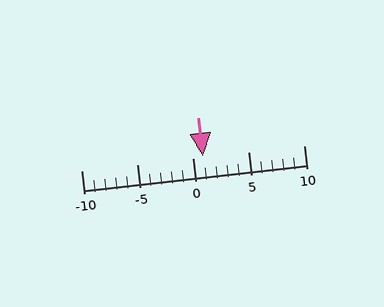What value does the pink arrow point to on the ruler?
The pink arrow points to approximately 1.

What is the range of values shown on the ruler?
The ruler shows values from -10 to 10.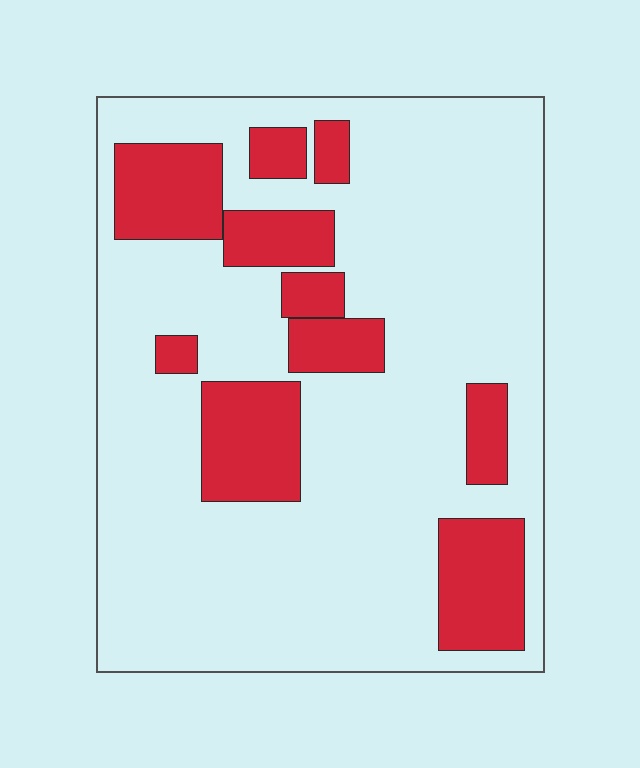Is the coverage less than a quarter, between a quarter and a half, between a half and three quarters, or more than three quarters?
Less than a quarter.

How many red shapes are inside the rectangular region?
10.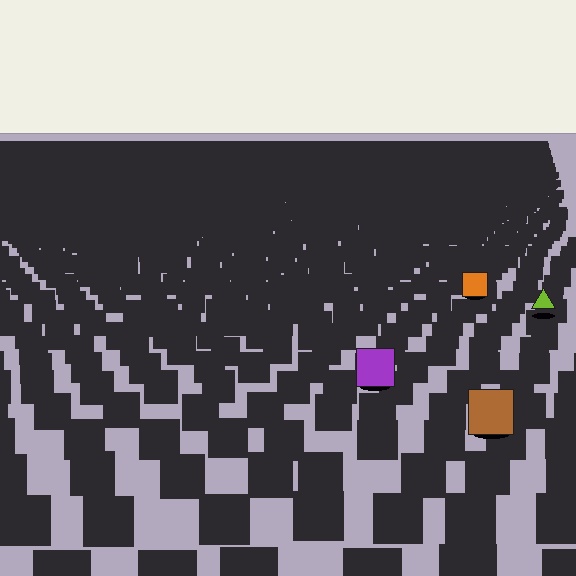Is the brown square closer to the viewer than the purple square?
Yes. The brown square is closer — you can tell from the texture gradient: the ground texture is coarser near it.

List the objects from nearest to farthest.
From nearest to farthest: the brown square, the purple square, the lime triangle, the orange square.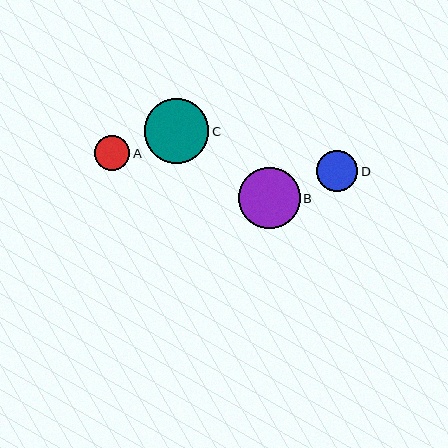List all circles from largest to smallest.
From largest to smallest: C, B, D, A.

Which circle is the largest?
Circle C is the largest with a size of approximately 64 pixels.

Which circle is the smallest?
Circle A is the smallest with a size of approximately 35 pixels.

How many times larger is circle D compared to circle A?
Circle D is approximately 1.2 times the size of circle A.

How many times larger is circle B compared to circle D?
Circle B is approximately 1.5 times the size of circle D.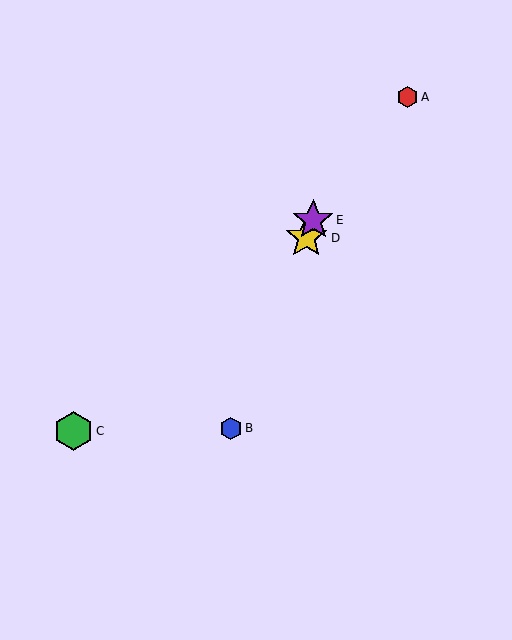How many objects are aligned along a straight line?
3 objects (B, D, E) are aligned along a straight line.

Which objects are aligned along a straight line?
Objects B, D, E are aligned along a straight line.